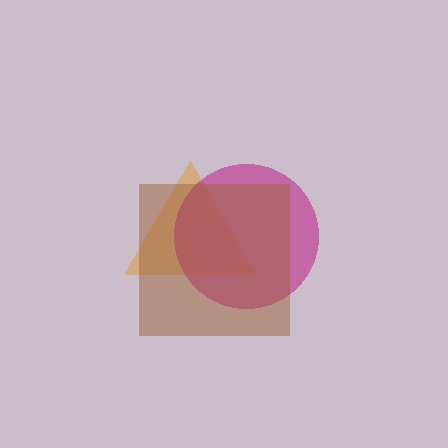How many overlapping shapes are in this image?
There are 3 overlapping shapes in the image.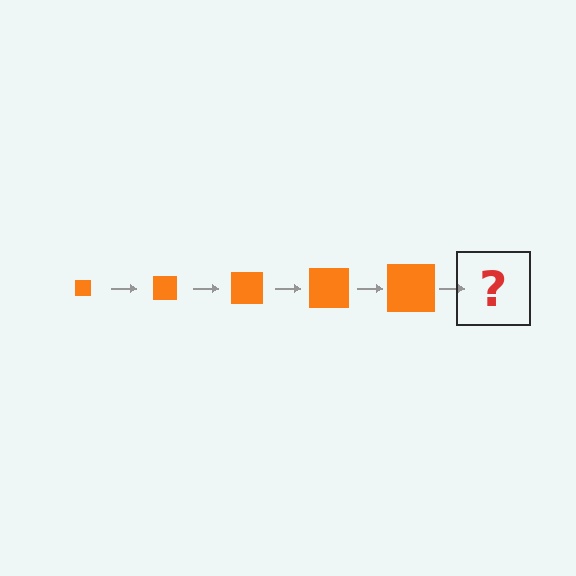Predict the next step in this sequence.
The next step is an orange square, larger than the previous one.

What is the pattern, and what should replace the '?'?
The pattern is that the square gets progressively larger each step. The '?' should be an orange square, larger than the previous one.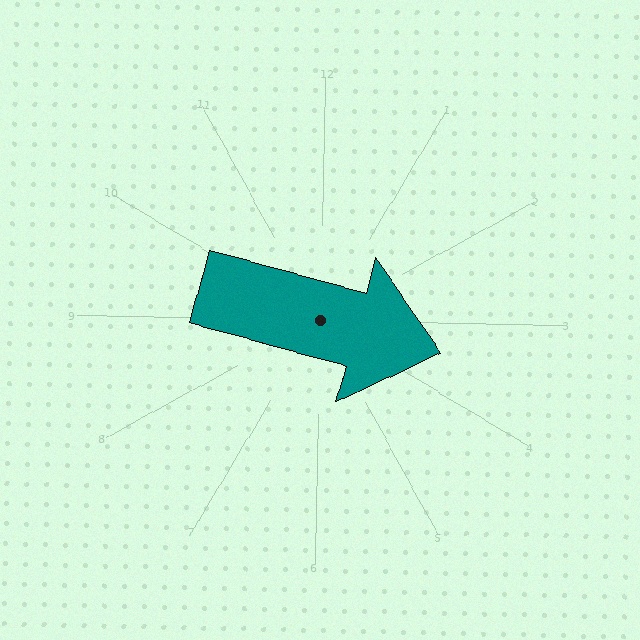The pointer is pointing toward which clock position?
Roughly 3 o'clock.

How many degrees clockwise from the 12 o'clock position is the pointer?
Approximately 104 degrees.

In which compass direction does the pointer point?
East.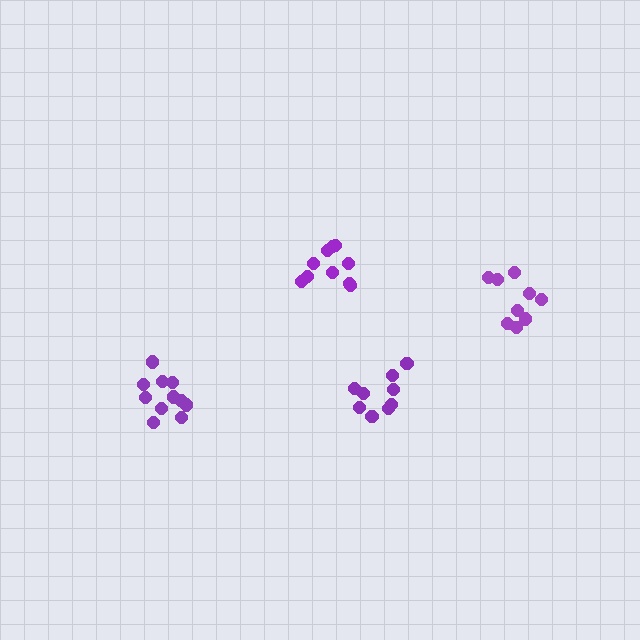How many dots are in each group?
Group 1: 10 dots, Group 2: 12 dots, Group 3: 9 dots, Group 4: 9 dots (40 total).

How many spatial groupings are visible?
There are 4 spatial groupings.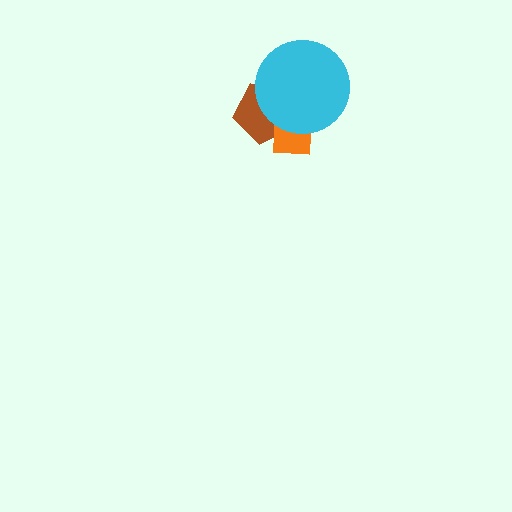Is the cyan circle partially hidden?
No, no other shape covers it.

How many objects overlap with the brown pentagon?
2 objects overlap with the brown pentagon.